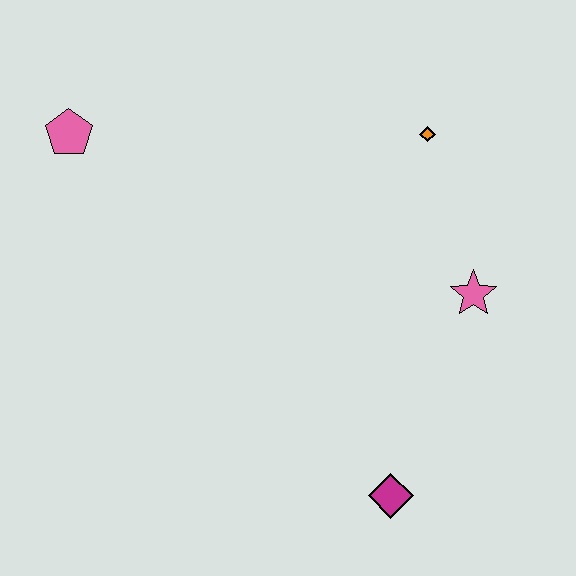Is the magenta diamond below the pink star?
Yes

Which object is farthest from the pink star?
The pink pentagon is farthest from the pink star.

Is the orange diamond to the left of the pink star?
Yes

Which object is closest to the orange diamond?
The pink star is closest to the orange diamond.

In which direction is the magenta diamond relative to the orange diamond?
The magenta diamond is below the orange diamond.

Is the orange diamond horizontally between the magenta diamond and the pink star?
Yes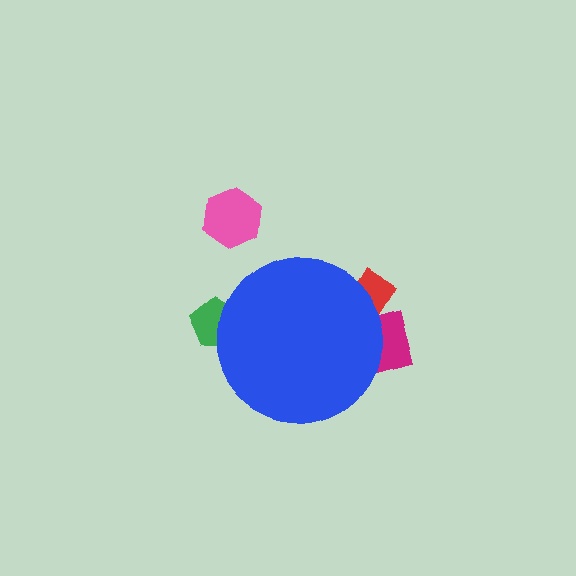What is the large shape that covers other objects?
A blue circle.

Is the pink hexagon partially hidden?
No, the pink hexagon is fully visible.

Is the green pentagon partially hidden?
Yes, the green pentagon is partially hidden behind the blue circle.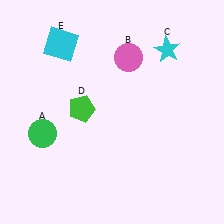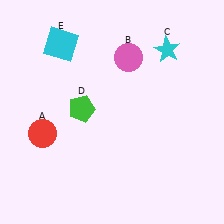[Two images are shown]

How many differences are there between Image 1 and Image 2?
There is 1 difference between the two images.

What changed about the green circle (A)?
In Image 1, A is green. In Image 2, it changed to red.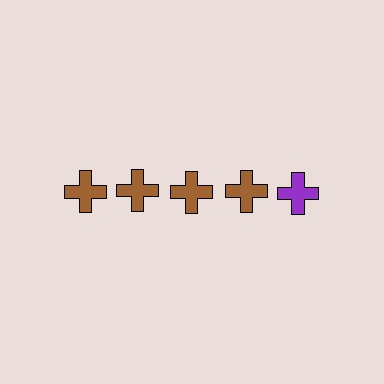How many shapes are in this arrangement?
There are 5 shapes arranged in a grid pattern.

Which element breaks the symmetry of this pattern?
The purple cross in the top row, rightmost column breaks the symmetry. All other shapes are brown crosses.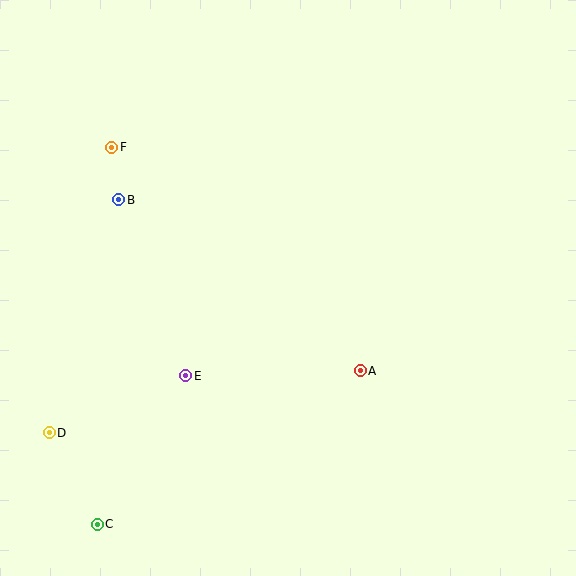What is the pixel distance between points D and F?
The distance between D and F is 292 pixels.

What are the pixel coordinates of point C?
Point C is at (97, 524).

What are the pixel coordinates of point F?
Point F is at (112, 147).